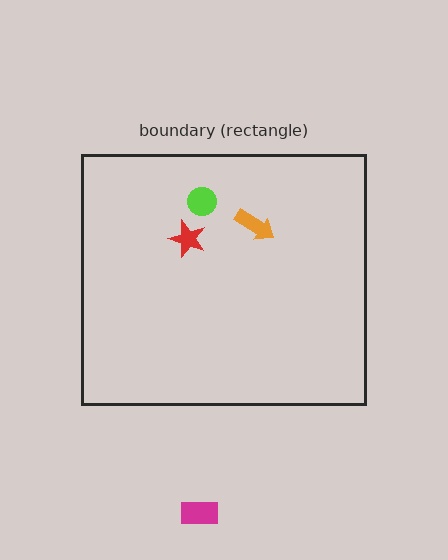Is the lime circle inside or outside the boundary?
Inside.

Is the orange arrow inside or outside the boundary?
Inside.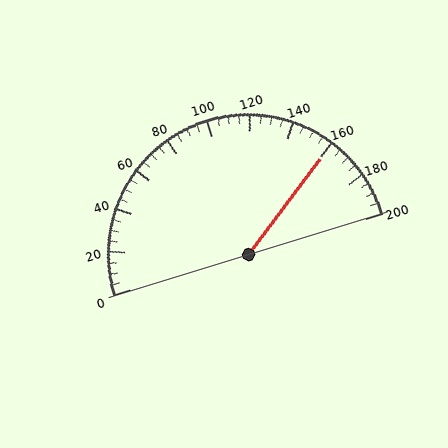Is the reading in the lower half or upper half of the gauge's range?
The reading is in the upper half of the range (0 to 200).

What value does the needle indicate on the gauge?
The needle indicates approximately 160.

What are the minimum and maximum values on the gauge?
The gauge ranges from 0 to 200.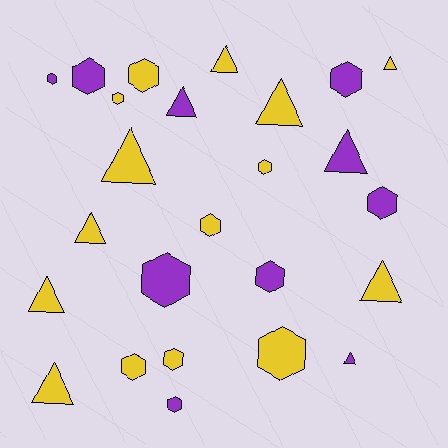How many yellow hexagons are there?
There are 7 yellow hexagons.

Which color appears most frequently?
Yellow, with 15 objects.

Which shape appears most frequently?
Hexagon, with 14 objects.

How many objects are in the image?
There are 25 objects.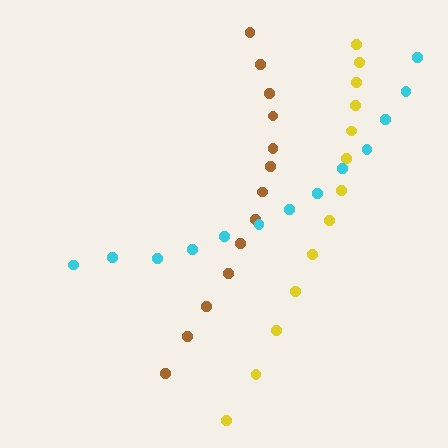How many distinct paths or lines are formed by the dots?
There are 3 distinct paths.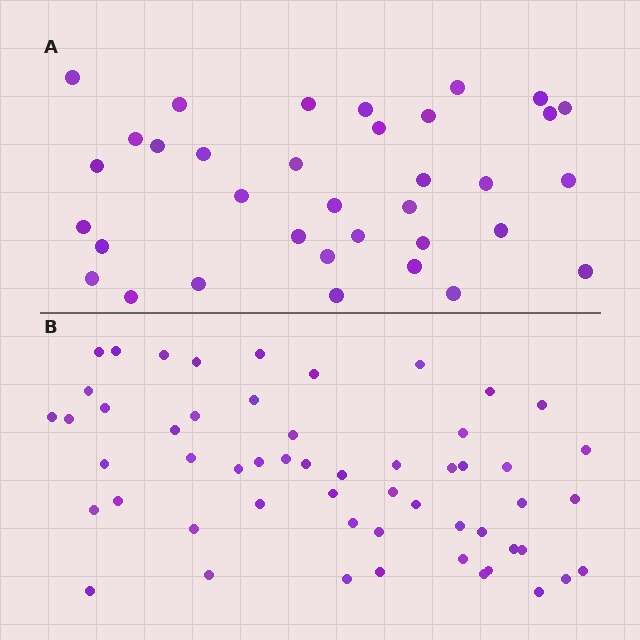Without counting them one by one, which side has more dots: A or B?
Region B (the bottom region) has more dots.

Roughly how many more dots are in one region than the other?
Region B has approximately 20 more dots than region A.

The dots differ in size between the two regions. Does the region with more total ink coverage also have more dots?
No. Region A has more total ink coverage because its dots are larger, but region B actually contains more individual dots. Total area can be misleading — the number of items is what matters here.